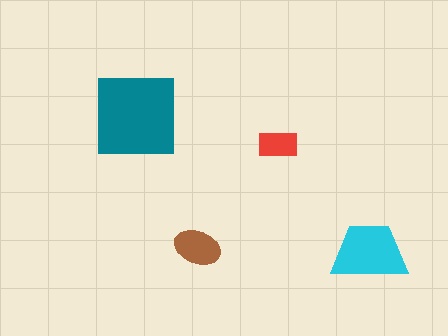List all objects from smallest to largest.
The red rectangle, the brown ellipse, the cyan trapezoid, the teal square.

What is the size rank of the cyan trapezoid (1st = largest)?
2nd.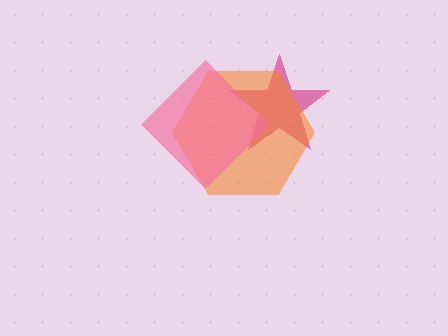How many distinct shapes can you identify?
There are 3 distinct shapes: a magenta star, an orange hexagon, a pink diamond.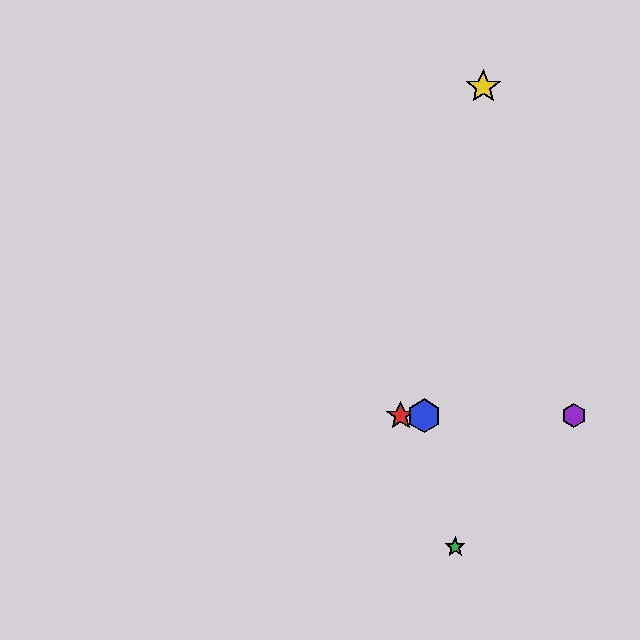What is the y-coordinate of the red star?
The red star is at y≈416.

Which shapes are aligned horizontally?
The red star, the blue hexagon, the purple hexagon are aligned horizontally.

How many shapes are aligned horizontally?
3 shapes (the red star, the blue hexagon, the purple hexagon) are aligned horizontally.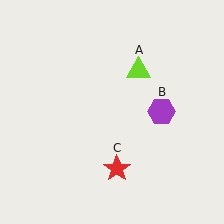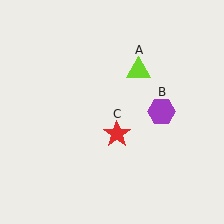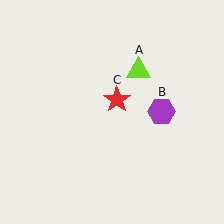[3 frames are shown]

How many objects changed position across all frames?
1 object changed position: red star (object C).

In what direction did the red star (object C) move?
The red star (object C) moved up.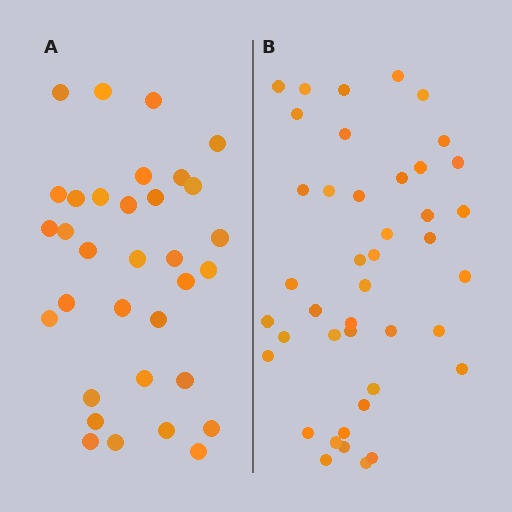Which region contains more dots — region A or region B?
Region B (the right region) has more dots.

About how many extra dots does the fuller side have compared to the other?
Region B has roughly 8 or so more dots than region A.